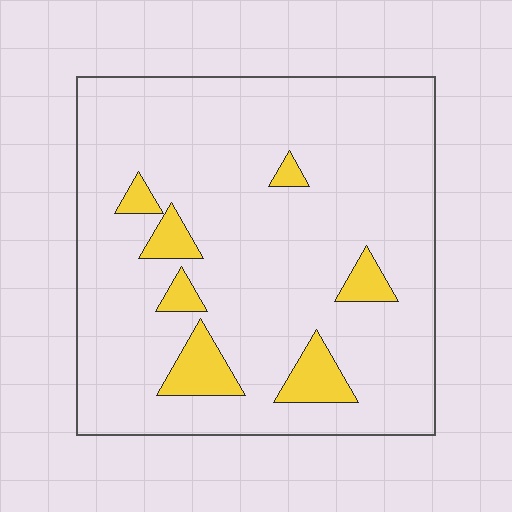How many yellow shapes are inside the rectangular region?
7.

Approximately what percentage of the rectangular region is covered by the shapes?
Approximately 10%.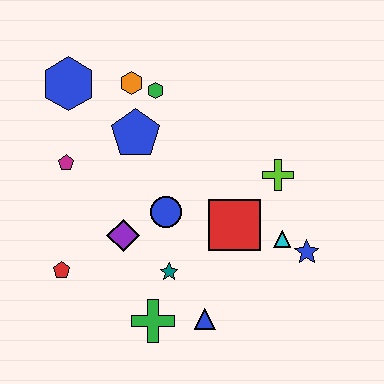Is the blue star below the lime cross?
Yes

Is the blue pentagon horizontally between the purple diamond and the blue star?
Yes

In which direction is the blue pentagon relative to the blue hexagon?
The blue pentagon is to the right of the blue hexagon.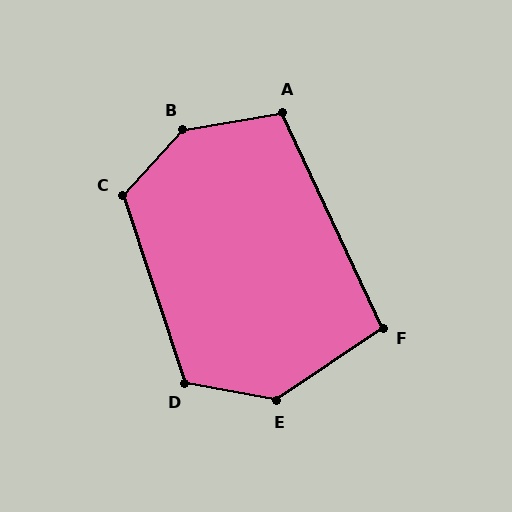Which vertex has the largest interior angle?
B, at approximately 142 degrees.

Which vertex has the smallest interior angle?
F, at approximately 99 degrees.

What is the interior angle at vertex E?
Approximately 135 degrees (obtuse).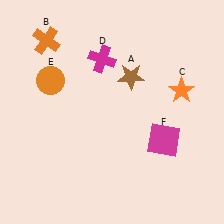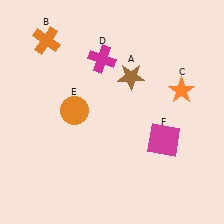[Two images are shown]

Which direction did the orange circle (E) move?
The orange circle (E) moved down.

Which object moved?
The orange circle (E) moved down.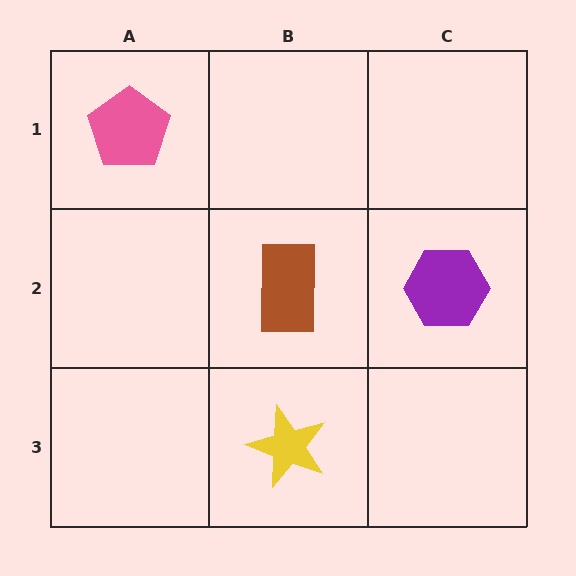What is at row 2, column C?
A purple hexagon.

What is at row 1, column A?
A pink pentagon.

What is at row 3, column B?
A yellow star.